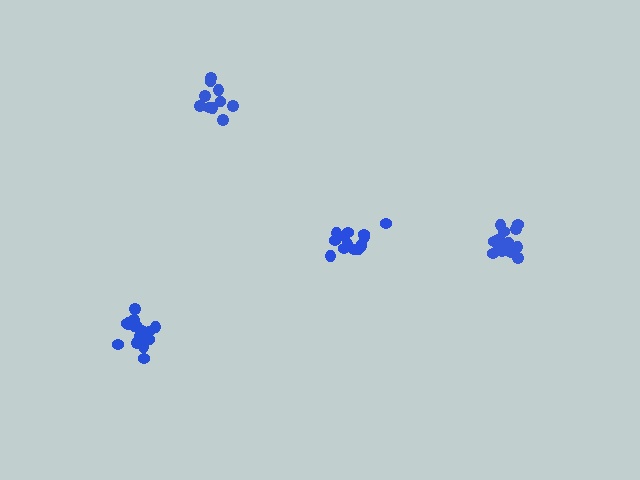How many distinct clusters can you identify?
There are 4 distinct clusters.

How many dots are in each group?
Group 1: 10 dots, Group 2: 14 dots, Group 3: 14 dots, Group 4: 16 dots (54 total).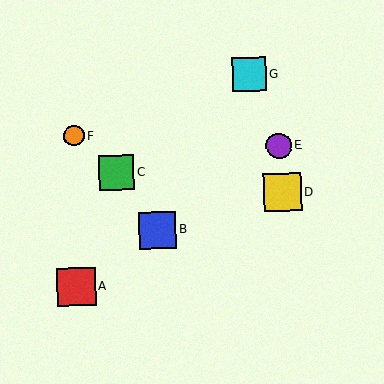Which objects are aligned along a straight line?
Objects A, B, E are aligned along a straight line.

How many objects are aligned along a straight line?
3 objects (A, B, E) are aligned along a straight line.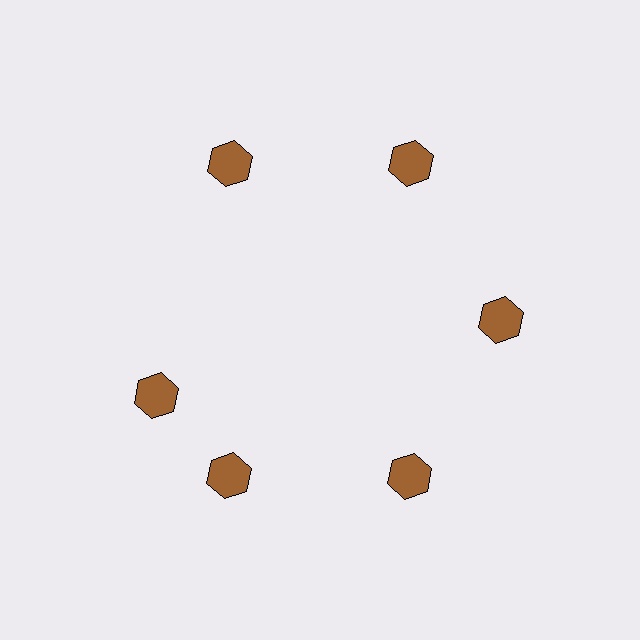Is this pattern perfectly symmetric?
No. The 6 brown hexagons are arranged in a ring, but one element near the 9 o'clock position is rotated out of alignment along the ring, breaking the 6-fold rotational symmetry.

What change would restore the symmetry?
The symmetry would be restored by rotating it back into even spacing with its neighbors so that all 6 hexagons sit at equal angles and equal distance from the center.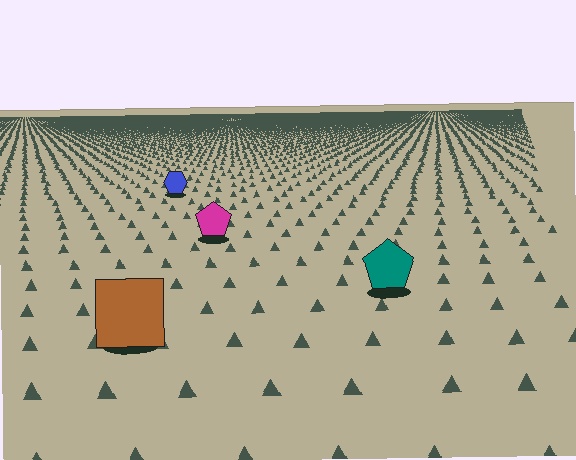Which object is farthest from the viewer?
The blue hexagon is farthest from the viewer. It appears smaller and the ground texture around it is denser.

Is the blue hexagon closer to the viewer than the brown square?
No. The brown square is closer — you can tell from the texture gradient: the ground texture is coarser near it.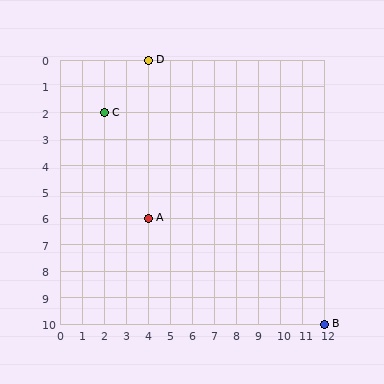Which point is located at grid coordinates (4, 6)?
Point A is at (4, 6).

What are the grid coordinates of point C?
Point C is at grid coordinates (2, 2).